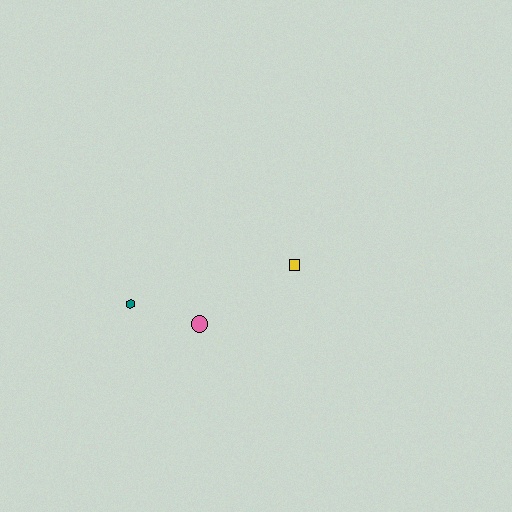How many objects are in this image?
There are 3 objects.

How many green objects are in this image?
There are no green objects.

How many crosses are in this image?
There are no crosses.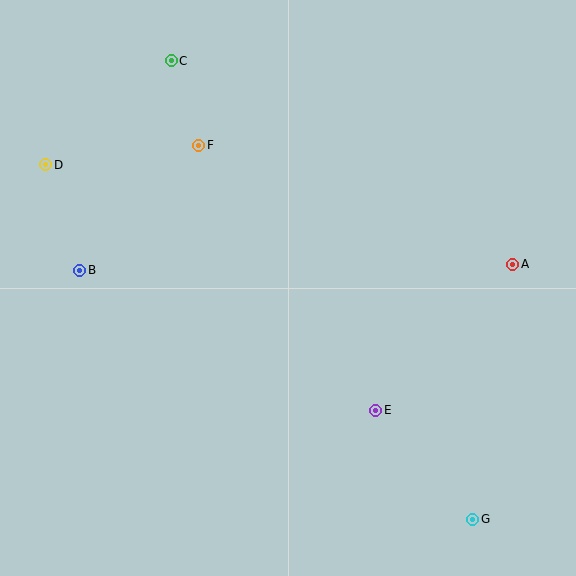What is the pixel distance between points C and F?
The distance between C and F is 89 pixels.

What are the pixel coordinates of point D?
Point D is at (46, 165).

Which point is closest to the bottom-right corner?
Point G is closest to the bottom-right corner.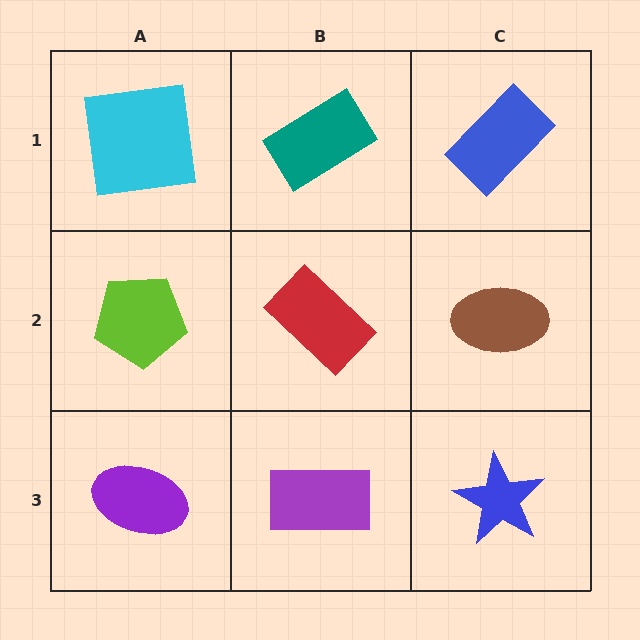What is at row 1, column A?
A cyan square.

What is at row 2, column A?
A lime pentagon.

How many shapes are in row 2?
3 shapes.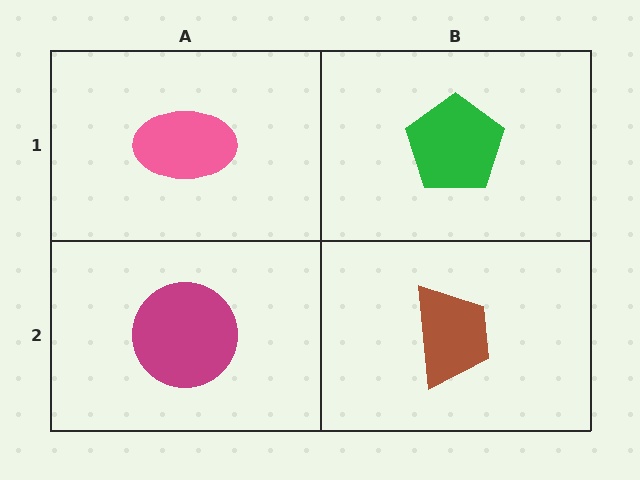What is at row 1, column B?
A green pentagon.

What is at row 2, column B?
A brown trapezoid.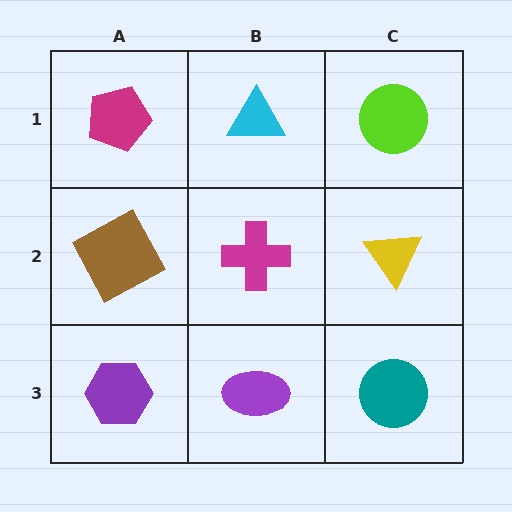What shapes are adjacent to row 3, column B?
A magenta cross (row 2, column B), a purple hexagon (row 3, column A), a teal circle (row 3, column C).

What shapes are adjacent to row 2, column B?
A cyan triangle (row 1, column B), a purple ellipse (row 3, column B), a brown square (row 2, column A), a yellow triangle (row 2, column C).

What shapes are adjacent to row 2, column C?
A lime circle (row 1, column C), a teal circle (row 3, column C), a magenta cross (row 2, column B).